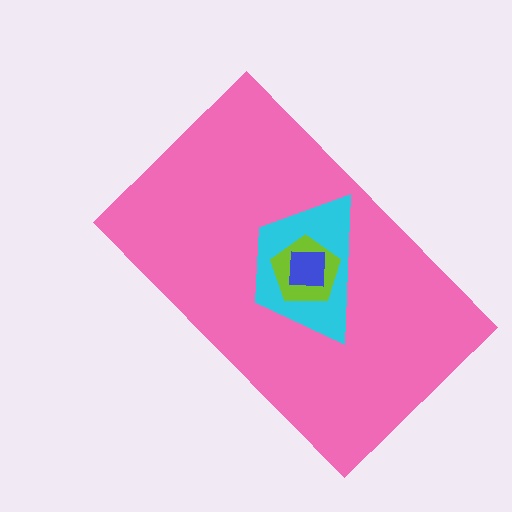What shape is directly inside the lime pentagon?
The blue square.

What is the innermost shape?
The blue square.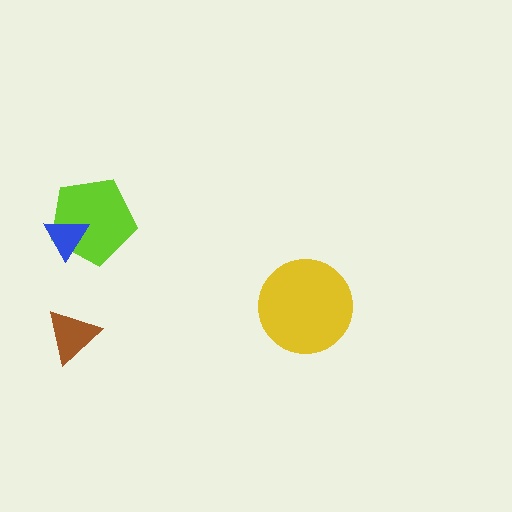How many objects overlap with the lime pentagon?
1 object overlaps with the lime pentagon.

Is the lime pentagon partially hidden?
Yes, it is partially covered by another shape.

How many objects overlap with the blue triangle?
1 object overlaps with the blue triangle.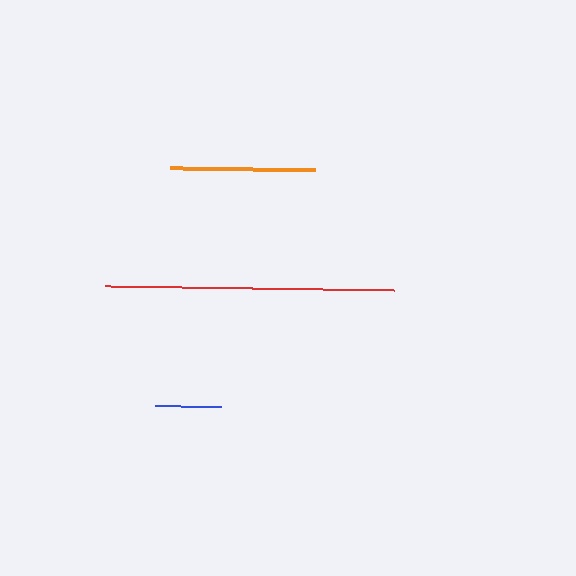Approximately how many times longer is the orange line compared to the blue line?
The orange line is approximately 2.2 times the length of the blue line.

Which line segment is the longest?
The red line is the longest at approximately 289 pixels.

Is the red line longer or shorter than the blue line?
The red line is longer than the blue line.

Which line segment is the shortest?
The blue line is the shortest at approximately 65 pixels.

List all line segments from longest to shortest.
From longest to shortest: red, orange, blue.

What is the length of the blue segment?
The blue segment is approximately 65 pixels long.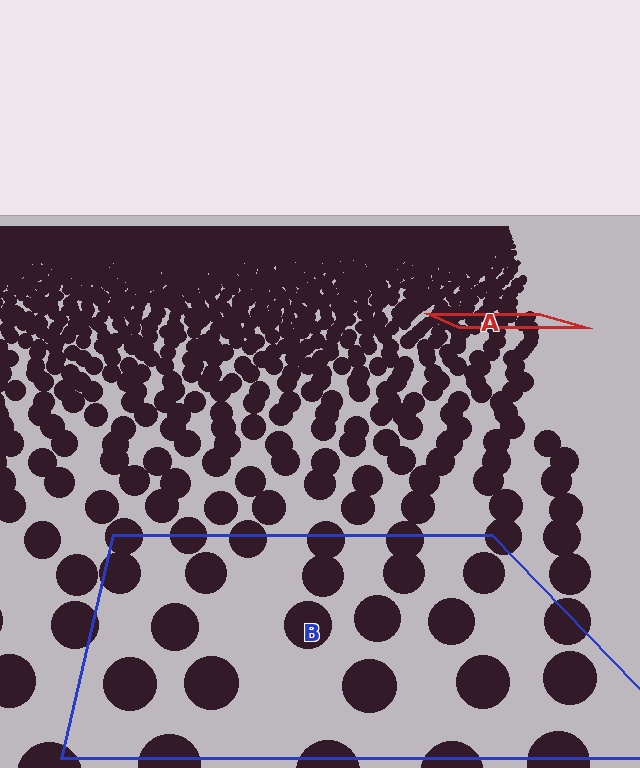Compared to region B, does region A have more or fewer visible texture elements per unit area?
Region A has more texture elements per unit area — they are packed more densely because it is farther away.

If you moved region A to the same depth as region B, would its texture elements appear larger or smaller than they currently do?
They would appear larger. At a closer depth, the same texture elements are projected at a bigger on-screen size.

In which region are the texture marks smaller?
The texture marks are smaller in region A, because it is farther away.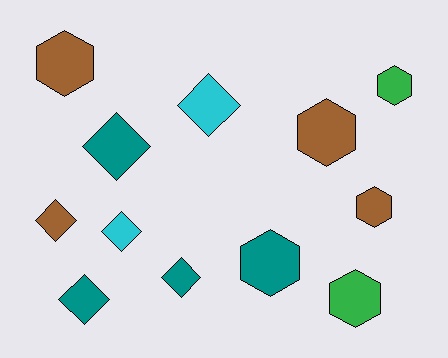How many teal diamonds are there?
There are 3 teal diamonds.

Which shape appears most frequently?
Diamond, with 6 objects.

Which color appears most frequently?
Brown, with 4 objects.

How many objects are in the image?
There are 12 objects.